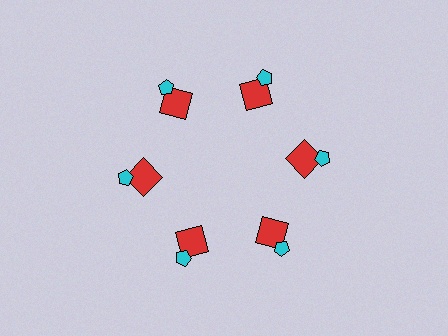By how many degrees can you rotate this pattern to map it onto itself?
The pattern maps onto itself every 60 degrees of rotation.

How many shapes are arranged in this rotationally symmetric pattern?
There are 12 shapes, arranged in 6 groups of 2.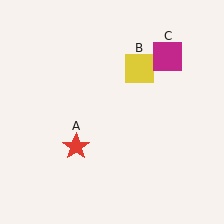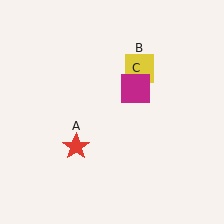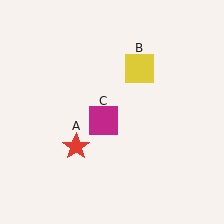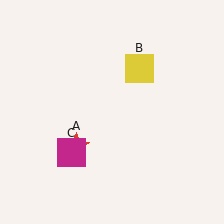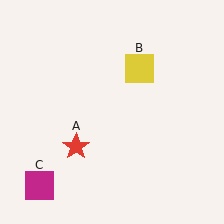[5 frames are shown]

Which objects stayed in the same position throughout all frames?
Red star (object A) and yellow square (object B) remained stationary.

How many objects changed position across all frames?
1 object changed position: magenta square (object C).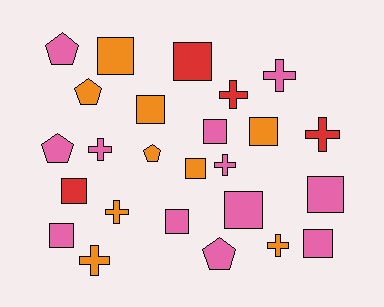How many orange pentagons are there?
There are 2 orange pentagons.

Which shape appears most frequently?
Square, with 12 objects.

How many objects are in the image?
There are 25 objects.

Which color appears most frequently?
Pink, with 12 objects.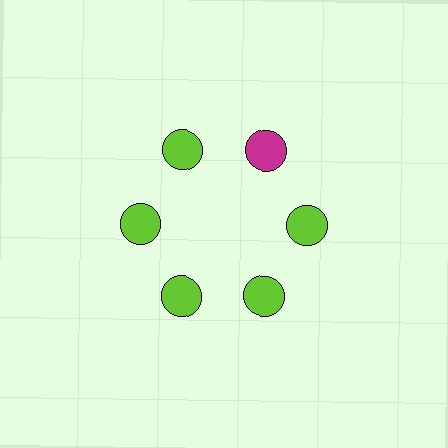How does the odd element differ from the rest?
It has a different color: magenta instead of lime.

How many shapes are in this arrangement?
There are 6 shapes arranged in a ring pattern.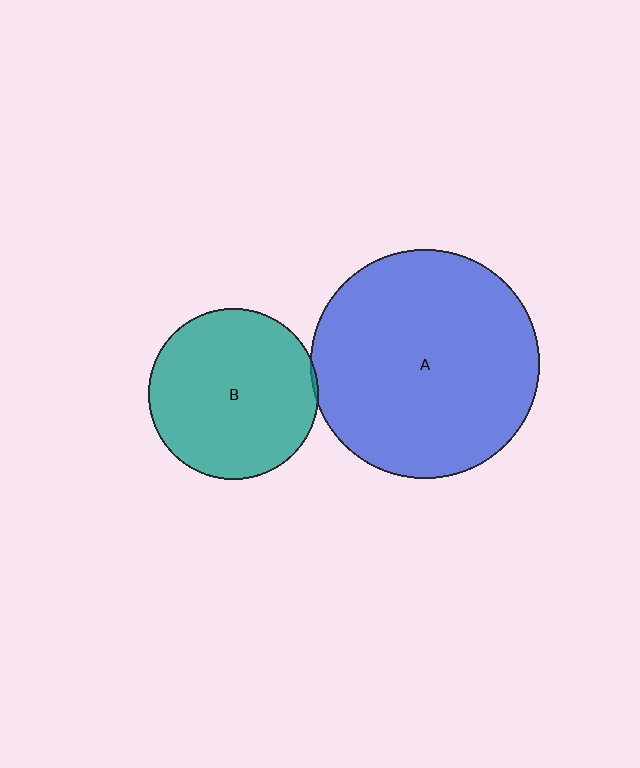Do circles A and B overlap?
Yes.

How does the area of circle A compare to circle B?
Approximately 1.8 times.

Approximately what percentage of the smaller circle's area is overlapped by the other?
Approximately 5%.